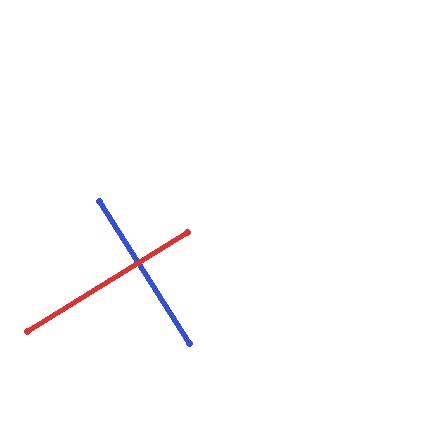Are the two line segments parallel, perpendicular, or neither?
Perpendicular — they meet at approximately 89°.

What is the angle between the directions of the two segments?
Approximately 89 degrees.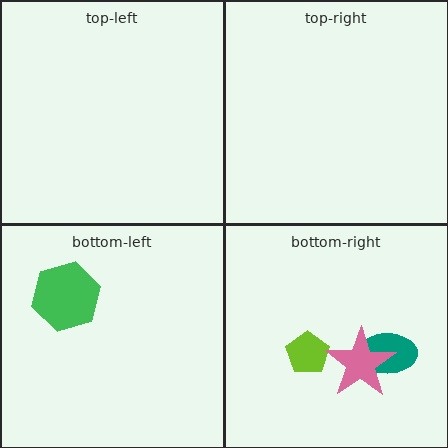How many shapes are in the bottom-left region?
1.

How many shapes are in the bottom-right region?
3.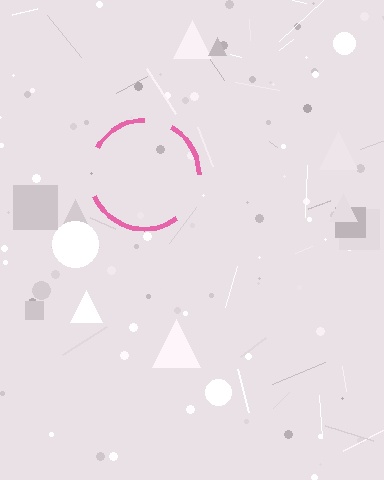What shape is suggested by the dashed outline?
The dashed outline suggests a circle.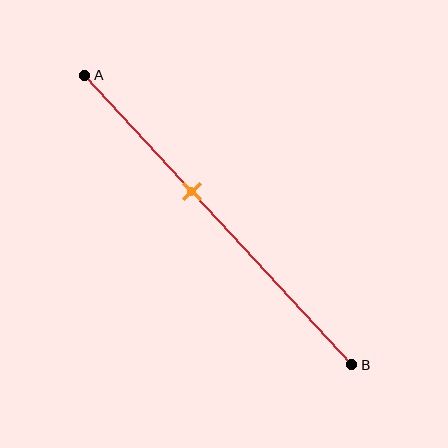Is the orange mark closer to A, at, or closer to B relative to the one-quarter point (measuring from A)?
The orange mark is closer to point B than the one-quarter point of segment AB.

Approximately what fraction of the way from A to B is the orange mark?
The orange mark is approximately 40% of the way from A to B.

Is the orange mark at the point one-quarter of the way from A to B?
No, the mark is at about 40% from A, not at the 25% one-quarter point.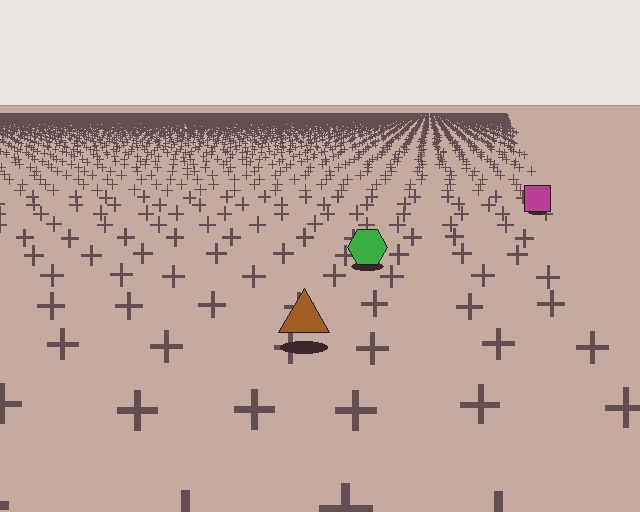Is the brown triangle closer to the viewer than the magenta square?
Yes. The brown triangle is closer — you can tell from the texture gradient: the ground texture is coarser near it.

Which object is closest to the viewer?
The brown triangle is closest. The texture marks near it are larger and more spread out.